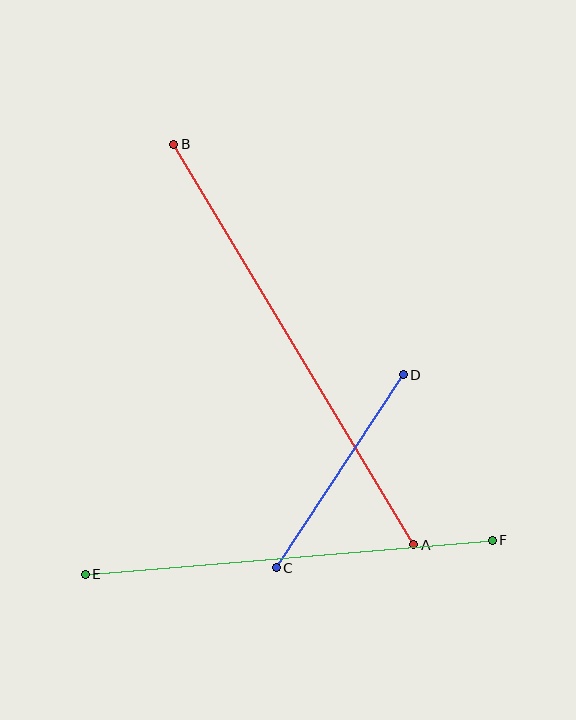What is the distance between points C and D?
The distance is approximately 231 pixels.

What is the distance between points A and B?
The distance is approximately 467 pixels.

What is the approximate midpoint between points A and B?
The midpoint is at approximately (294, 345) pixels.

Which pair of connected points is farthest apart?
Points A and B are farthest apart.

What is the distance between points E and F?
The distance is approximately 409 pixels.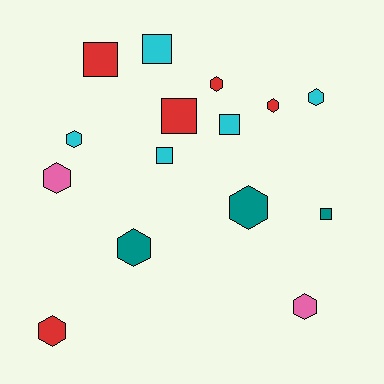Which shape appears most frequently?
Hexagon, with 9 objects.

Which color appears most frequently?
Red, with 5 objects.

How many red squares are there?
There are 2 red squares.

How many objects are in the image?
There are 15 objects.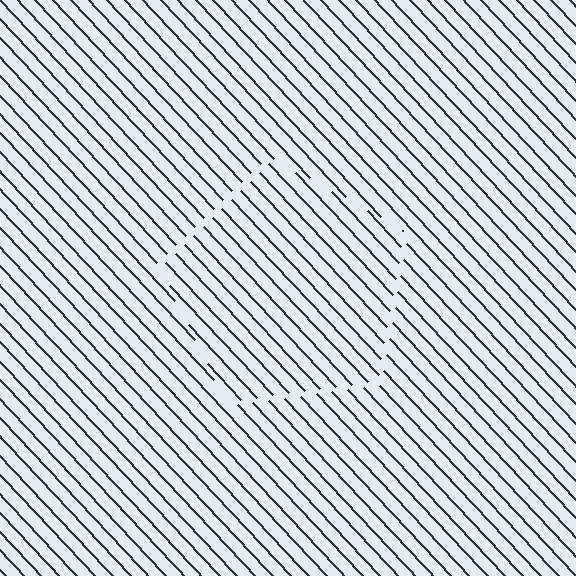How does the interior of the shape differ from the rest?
The interior of the shape contains the same grating, shifted by half a period — the contour is defined by the phase discontinuity where line-ends from the inner and outer gratings abut.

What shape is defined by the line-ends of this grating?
An illusory pentagon. The interior of the shape contains the same grating, shifted by half a period — the contour is defined by the phase discontinuity where line-ends from the inner and outer gratings abut.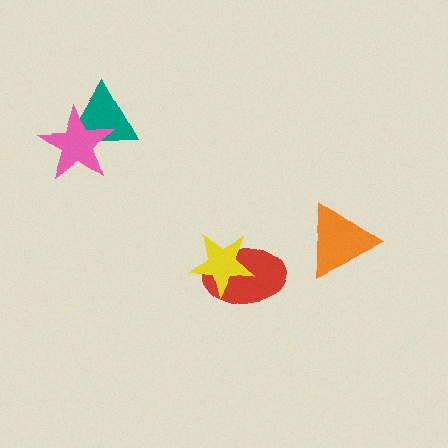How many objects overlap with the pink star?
1 object overlaps with the pink star.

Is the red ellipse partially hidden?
Yes, it is partially covered by another shape.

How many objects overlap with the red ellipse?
1 object overlaps with the red ellipse.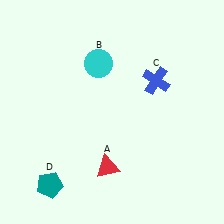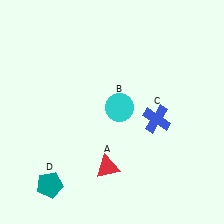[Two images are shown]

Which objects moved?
The objects that moved are: the cyan circle (B), the blue cross (C).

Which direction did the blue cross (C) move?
The blue cross (C) moved down.